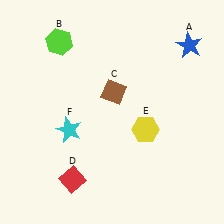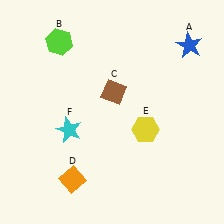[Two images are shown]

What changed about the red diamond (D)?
In Image 1, D is red. In Image 2, it changed to orange.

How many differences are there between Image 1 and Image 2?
There is 1 difference between the two images.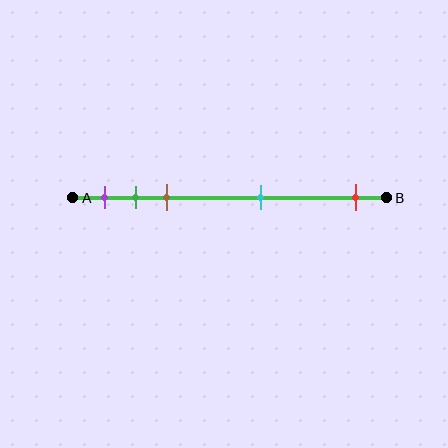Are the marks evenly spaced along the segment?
No, the marks are not evenly spaced.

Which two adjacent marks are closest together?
The green and brown marks are the closest adjacent pair.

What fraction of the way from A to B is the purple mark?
The purple mark is approximately 10% (0.1) of the way from A to B.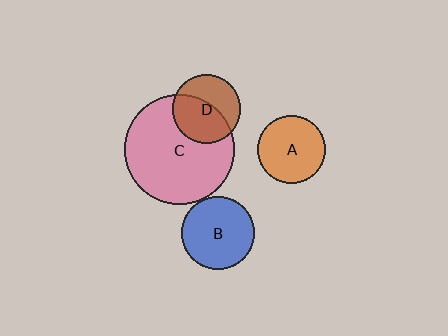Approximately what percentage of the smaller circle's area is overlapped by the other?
Approximately 55%.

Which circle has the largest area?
Circle C (pink).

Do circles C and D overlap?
Yes.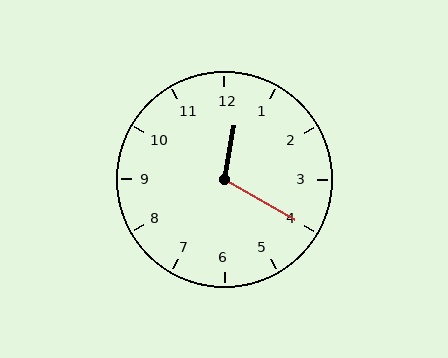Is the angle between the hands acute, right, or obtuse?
It is obtuse.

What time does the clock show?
12:20.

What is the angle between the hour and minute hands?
Approximately 110 degrees.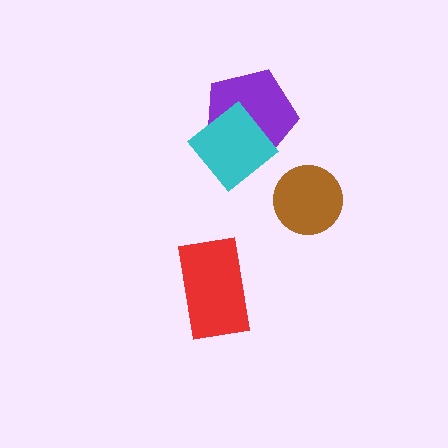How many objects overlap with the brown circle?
0 objects overlap with the brown circle.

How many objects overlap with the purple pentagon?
1 object overlaps with the purple pentagon.